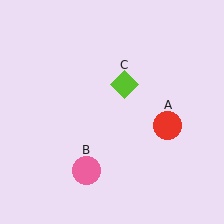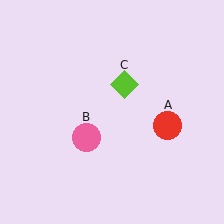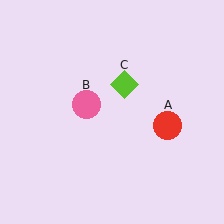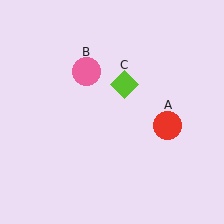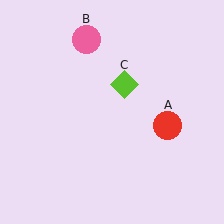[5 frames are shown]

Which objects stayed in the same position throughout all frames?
Red circle (object A) and lime diamond (object C) remained stationary.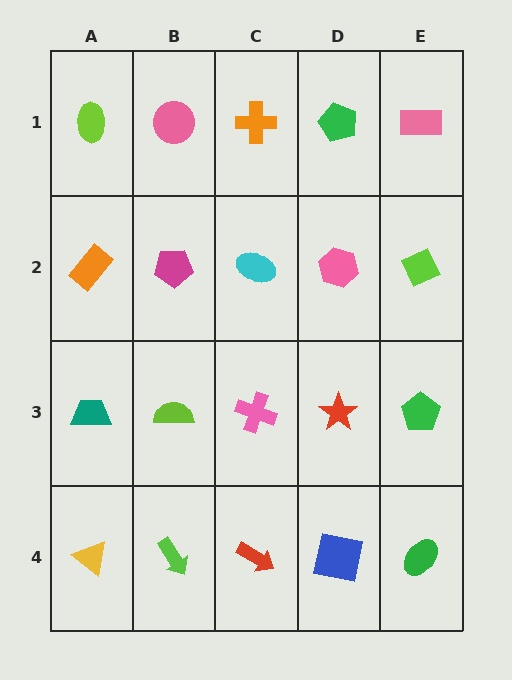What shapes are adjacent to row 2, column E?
A pink rectangle (row 1, column E), a green pentagon (row 3, column E), a pink hexagon (row 2, column D).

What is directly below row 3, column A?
A yellow triangle.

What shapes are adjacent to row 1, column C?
A cyan ellipse (row 2, column C), a pink circle (row 1, column B), a green pentagon (row 1, column D).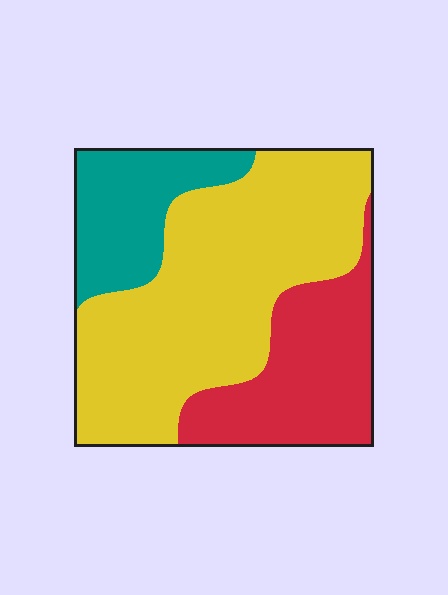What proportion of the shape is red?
Red covers roughly 25% of the shape.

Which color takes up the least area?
Teal, at roughly 20%.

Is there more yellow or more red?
Yellow.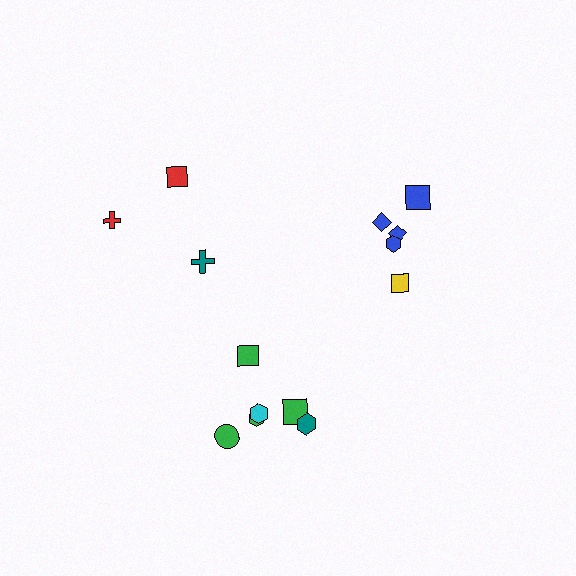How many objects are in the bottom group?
There are 6 objects.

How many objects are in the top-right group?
There are 5 objects.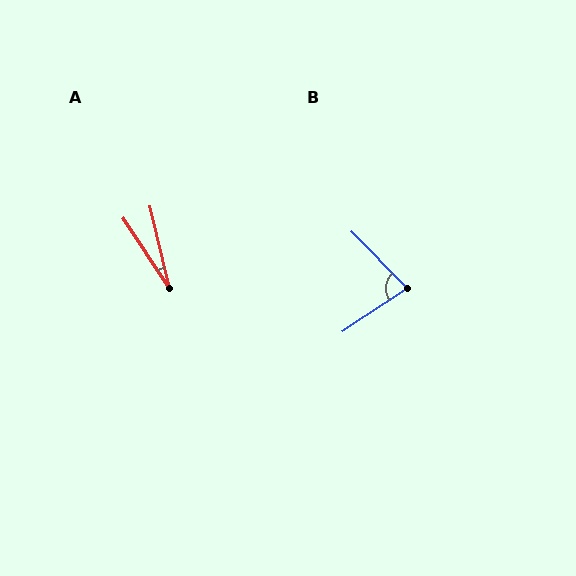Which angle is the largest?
B, at approximately 79 degrees.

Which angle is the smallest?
A, at approximately 21 degrees.